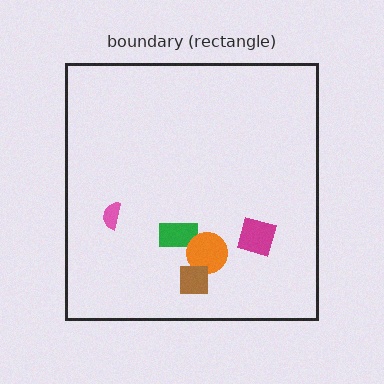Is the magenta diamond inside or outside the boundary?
Inside.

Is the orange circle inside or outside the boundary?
Inside.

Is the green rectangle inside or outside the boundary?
Inside.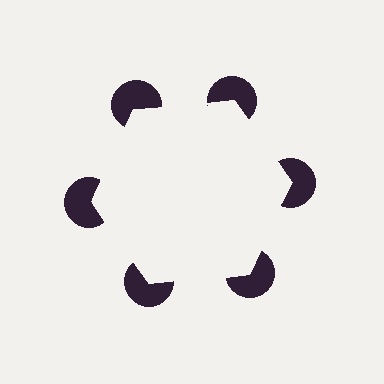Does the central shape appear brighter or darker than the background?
It typically appears slightly brighter than the background, even though no actual brightness change is drawn.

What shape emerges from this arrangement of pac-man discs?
An illusory hexagon — its edges are inferred from the aligned wedge cuts in the pac-man discs, not physically drawn.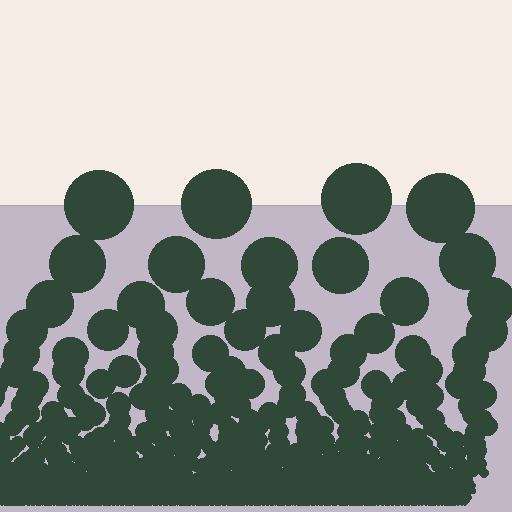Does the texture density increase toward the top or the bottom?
Density increases toward the bottom.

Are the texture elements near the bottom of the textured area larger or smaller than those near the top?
Smaller. The gradient is inverted — elements near the bottom are smaller and denser.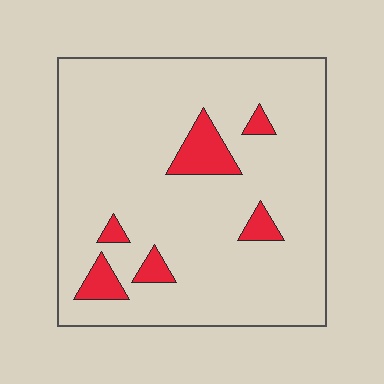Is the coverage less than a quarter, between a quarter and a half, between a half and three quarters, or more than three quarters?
Less than a quarter.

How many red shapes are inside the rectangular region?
6.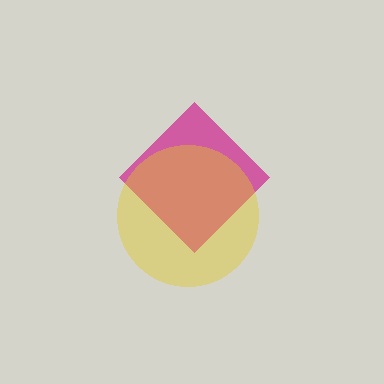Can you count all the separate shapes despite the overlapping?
Yes, there are 2 separate shapes.